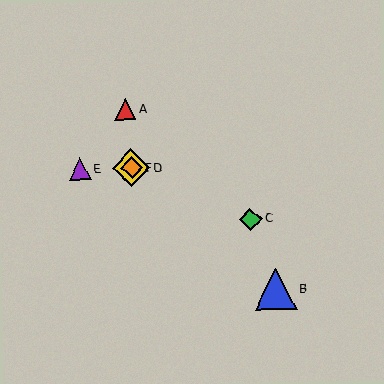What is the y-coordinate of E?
Object E is at y≈169.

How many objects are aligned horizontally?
3 objects (D, E, F) are aligned horizontally.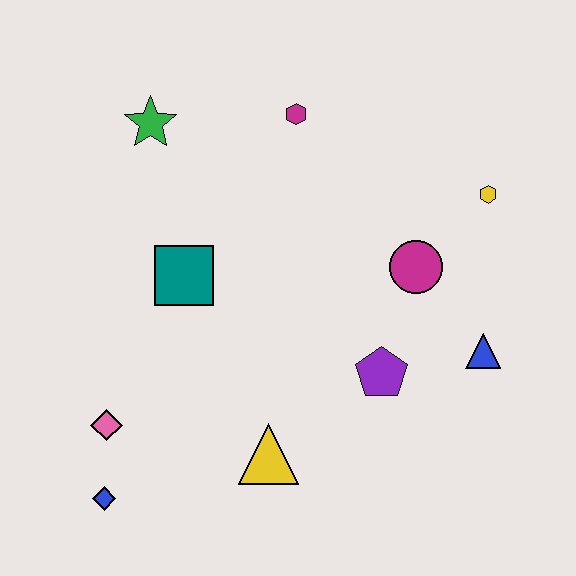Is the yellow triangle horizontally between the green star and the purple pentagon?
Yes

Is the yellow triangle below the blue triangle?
Yes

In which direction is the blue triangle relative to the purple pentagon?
The blue triangle is to the right of the purple pentagon.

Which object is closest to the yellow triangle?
The purple pentagon is closest to the yellow triangle.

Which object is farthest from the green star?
The blue triangle is farthest from the green star.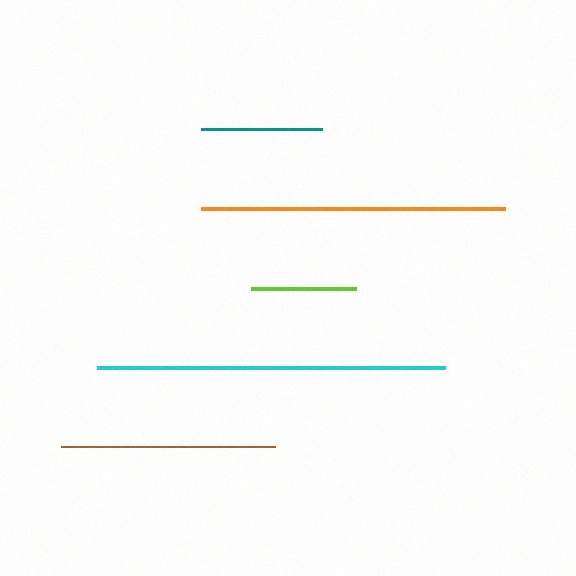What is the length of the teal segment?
The teal segment is approximately 121 pixels long.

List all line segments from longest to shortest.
From longest to shortest: cyan, orange, brown, teal, lime.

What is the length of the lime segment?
The lime segment is approximately 105 pixels long.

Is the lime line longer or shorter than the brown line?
The brown line is longer than the lime line.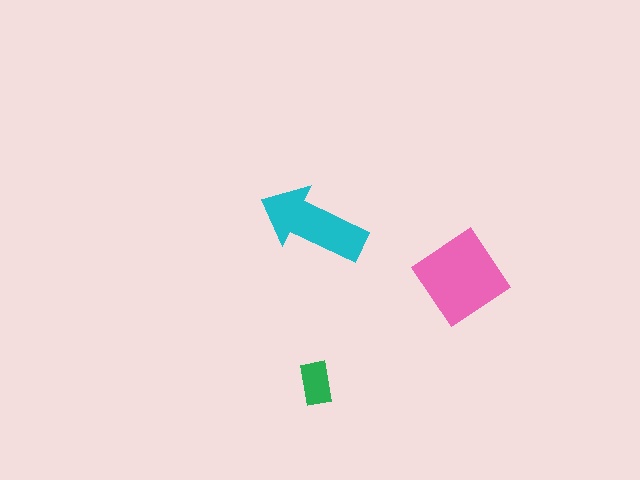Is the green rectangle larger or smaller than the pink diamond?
Smaller.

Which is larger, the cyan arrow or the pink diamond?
The pink diamond.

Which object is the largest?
The pink diamond.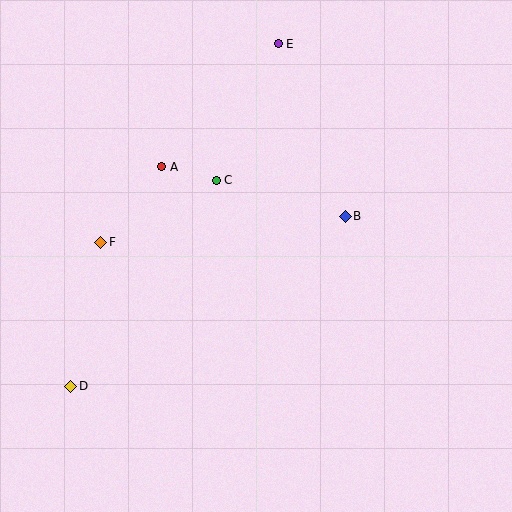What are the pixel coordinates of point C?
Point C is at (216, 180).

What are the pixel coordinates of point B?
Point B is at (345, 216).